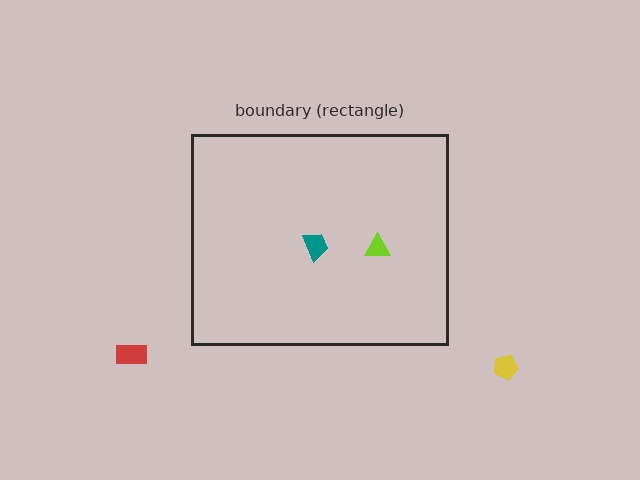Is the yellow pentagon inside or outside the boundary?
Outside.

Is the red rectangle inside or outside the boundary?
Outside.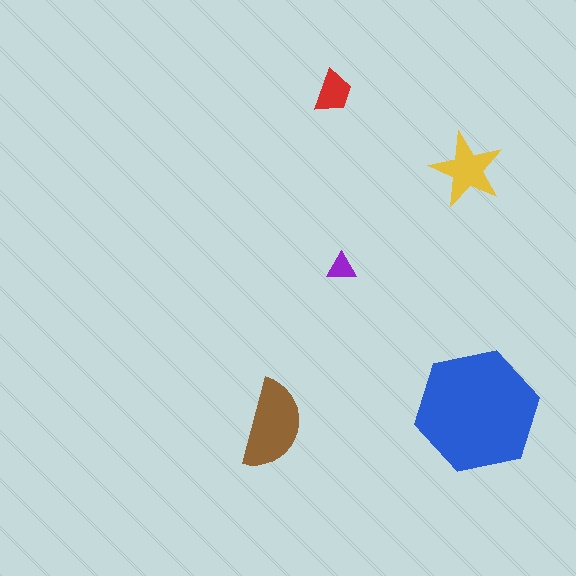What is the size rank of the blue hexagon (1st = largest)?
1st.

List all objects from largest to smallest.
The blue hexagon, the brown semicircle, the yellow star, the red trapezoid, the purple triangle.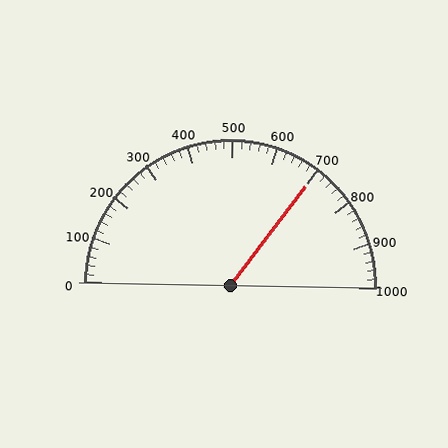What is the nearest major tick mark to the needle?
The nearest major tick mark is 700.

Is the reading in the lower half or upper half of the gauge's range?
The reading is in the upper half of the range (0 to 1000).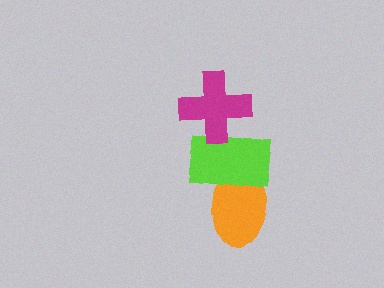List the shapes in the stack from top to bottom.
From top to bottom: the magenta cross, the lime rectangle, the orange ellipse.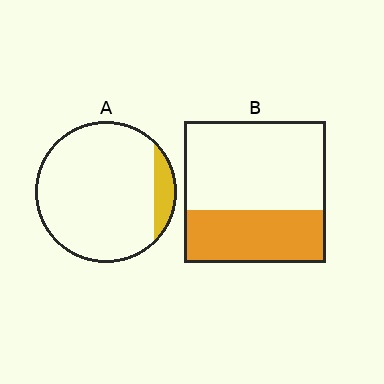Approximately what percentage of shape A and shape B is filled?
A is approximately 10% and B is approximately 35%.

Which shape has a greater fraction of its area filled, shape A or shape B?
Shape B.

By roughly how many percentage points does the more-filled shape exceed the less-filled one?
By roughly 25 percentage points (B over A).